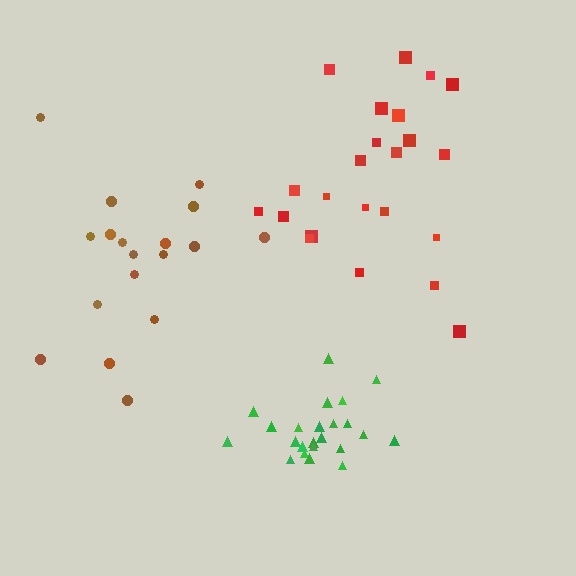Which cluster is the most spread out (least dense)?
Brown.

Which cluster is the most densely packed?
Green.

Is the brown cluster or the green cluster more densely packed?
Green.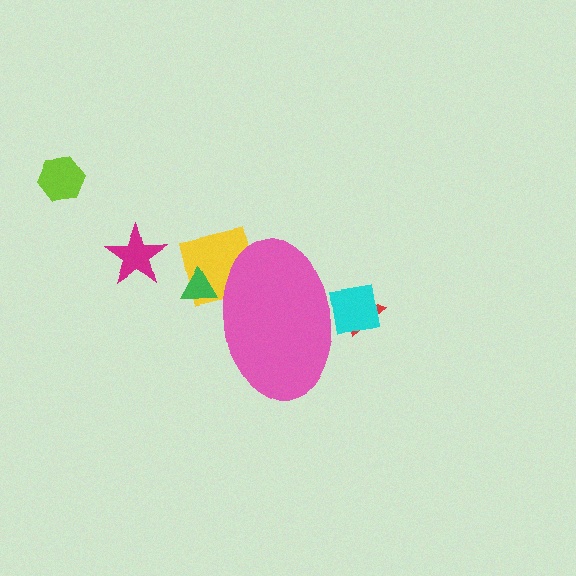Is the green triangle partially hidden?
Yes, the green triangle is partially hidden behind the pink ellipse.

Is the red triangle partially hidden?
Yes, the red triangle is partially hidden behind the pink ellipse.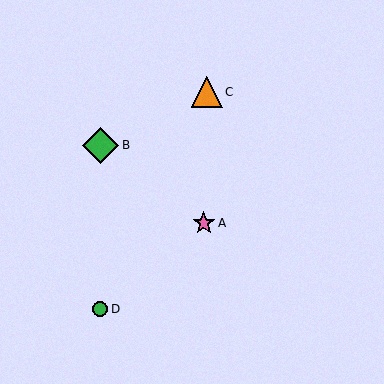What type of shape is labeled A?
Shape A is a pink star.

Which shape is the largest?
The green diamond (labeled B) is the largest.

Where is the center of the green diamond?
The center of the green diamond is at (101, 145).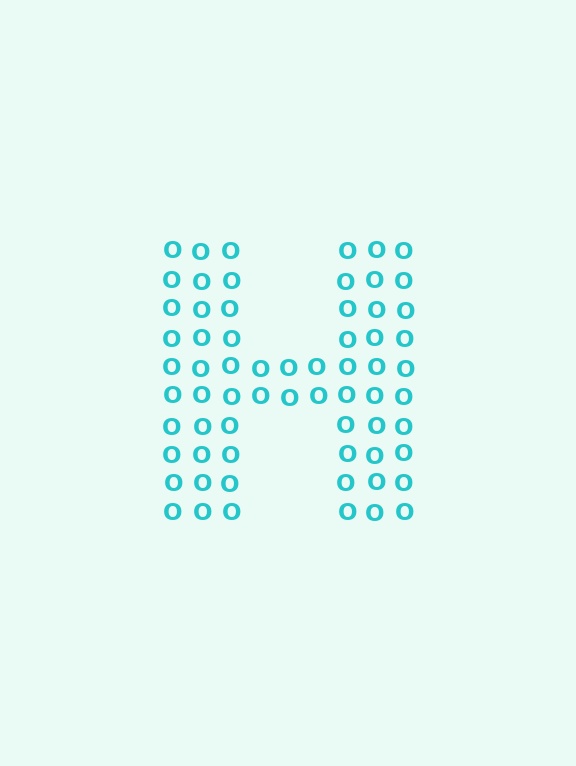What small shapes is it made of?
It is made of small letter O's.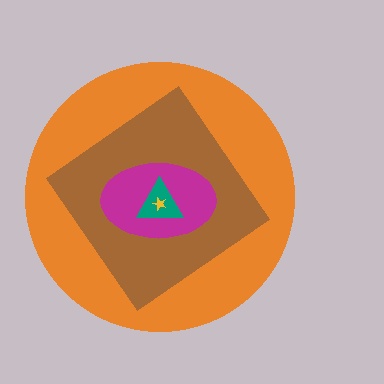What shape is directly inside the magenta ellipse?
The teal triangle.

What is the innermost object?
The yellow star.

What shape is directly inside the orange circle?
The brown diamond.